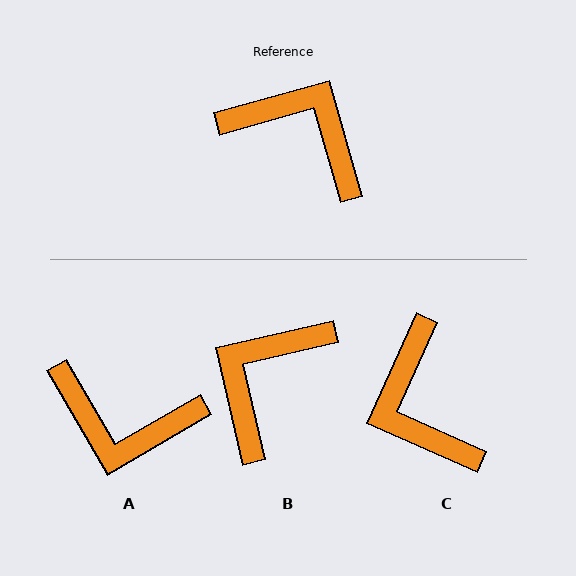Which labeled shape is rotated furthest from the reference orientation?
A, about 165 degrees away.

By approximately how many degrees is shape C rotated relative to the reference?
Approximately 140 degrees counter-clockwise.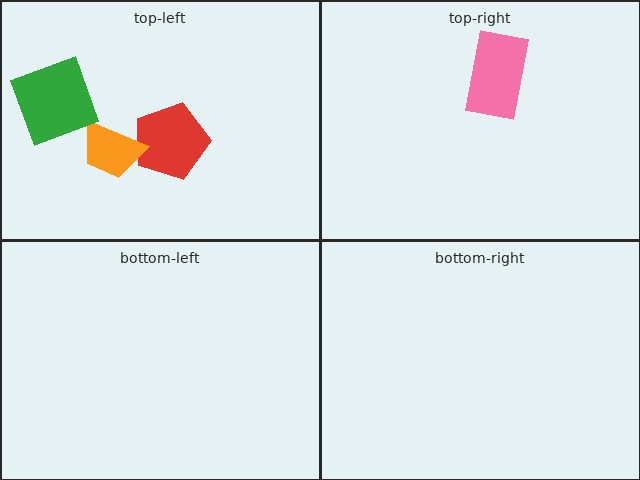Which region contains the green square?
The top-left region.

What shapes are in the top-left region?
The red pentagon, the orange trapezoid, the green square.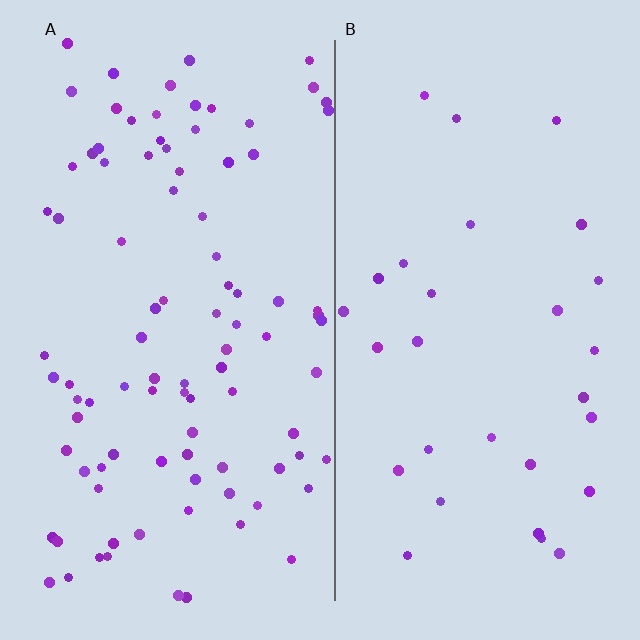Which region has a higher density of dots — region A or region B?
A (the left).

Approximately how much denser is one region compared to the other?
Approximately 3.1× — region A over region B.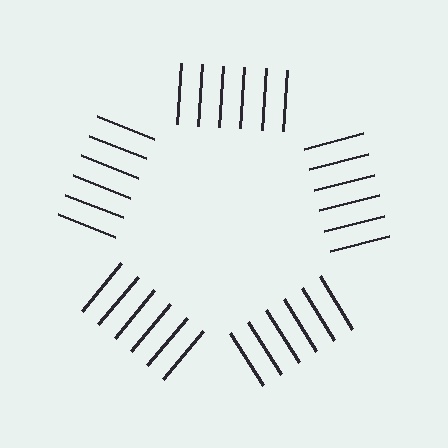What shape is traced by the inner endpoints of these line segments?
An illusory pentagon — the line segments terminate on its edges but no continuous stroke is drawn.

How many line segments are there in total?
30 — 6 along each of the 5 edges.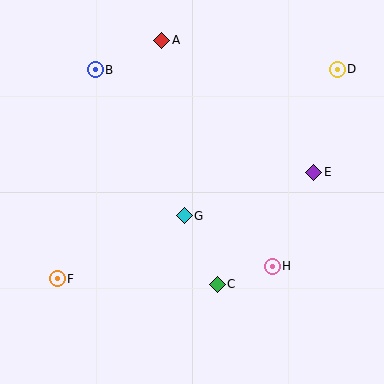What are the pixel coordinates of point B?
Point B is at (95, 70).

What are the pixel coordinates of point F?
Point F is at (57, 279).